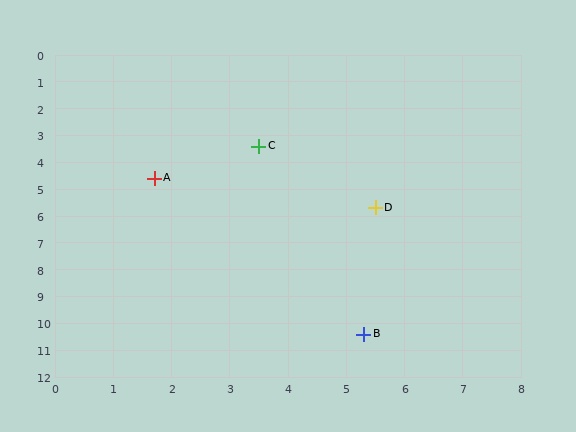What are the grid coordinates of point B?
Point B is at approximately (5.3, 10.4).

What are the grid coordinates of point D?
Point D is at approximately (5.5, 5.7).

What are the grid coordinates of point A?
Point A is at approximately (1.7, 4.6).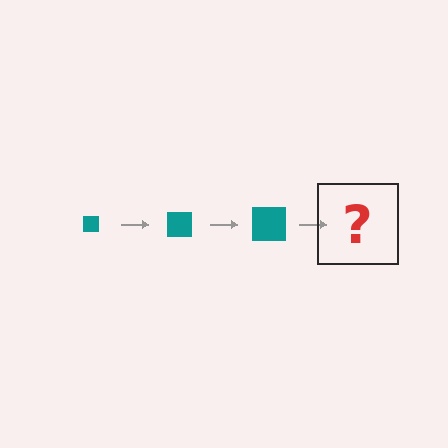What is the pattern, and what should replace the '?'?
The pattern is that the square gets progressively larger each step. The '?' should be a teal square, larger than the previous one.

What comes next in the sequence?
The next element should be a teal square, larger than the previous one.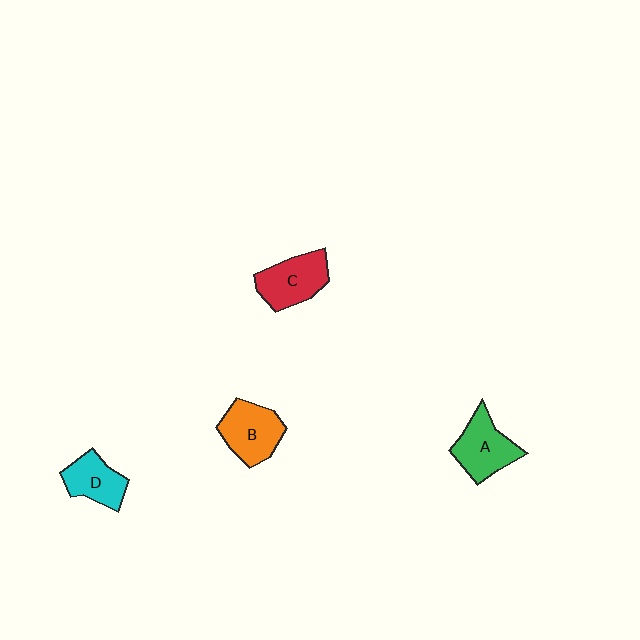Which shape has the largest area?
Shape B (orange).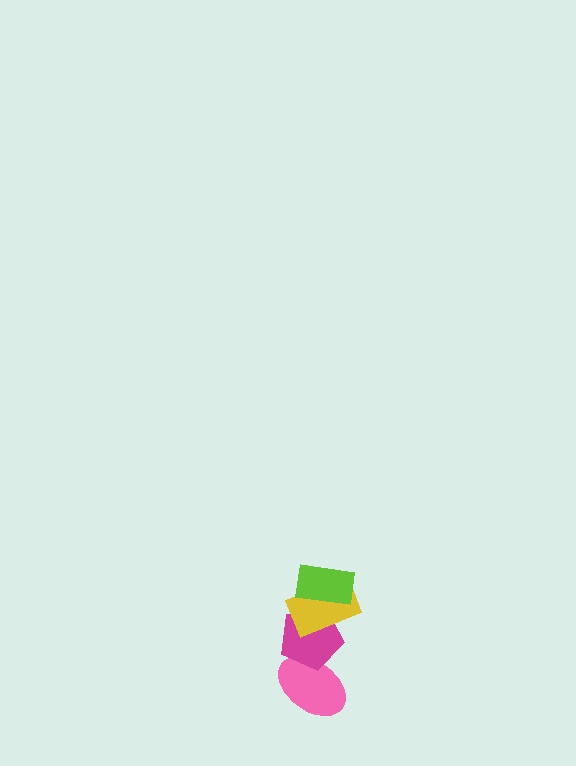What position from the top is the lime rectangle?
The lime rectangle is 1st from the top.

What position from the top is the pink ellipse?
The pink ellipse is 4th from the top.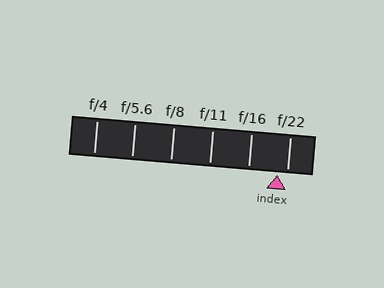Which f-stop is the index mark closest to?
The index mark is closest to f/22.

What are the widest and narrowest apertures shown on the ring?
The widest aperture shown is f/4 and the narrowest is f/22.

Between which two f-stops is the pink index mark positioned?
The index mark is between f/16 and f/22.